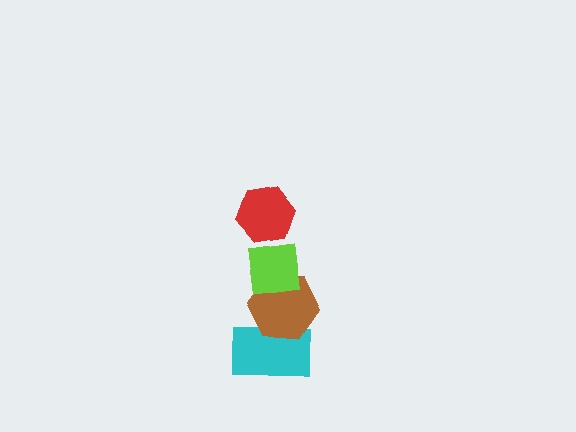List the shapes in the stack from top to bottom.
From top to bottom: the red hexagon, the lime square, the brown hexagon, the cyan rectangle.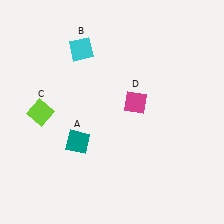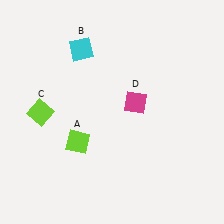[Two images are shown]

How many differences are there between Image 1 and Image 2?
There is 1 difference between the two images.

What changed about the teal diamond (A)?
In Image 1, A is teal. In Image 2, it changed to lime.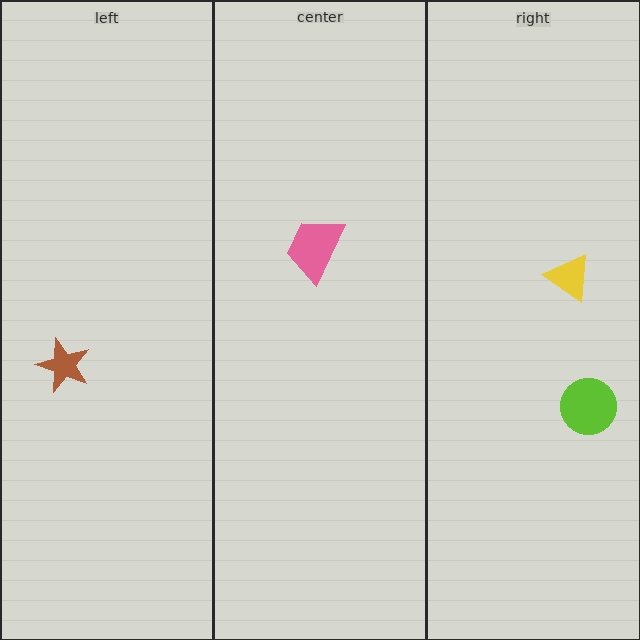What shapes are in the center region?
The pink trapezoid.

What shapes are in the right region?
The lime circle, the yellow triangle.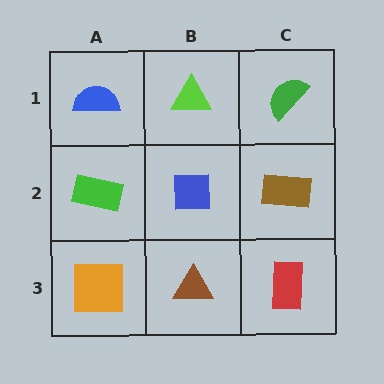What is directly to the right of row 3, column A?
A brown triangle.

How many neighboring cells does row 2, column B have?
4.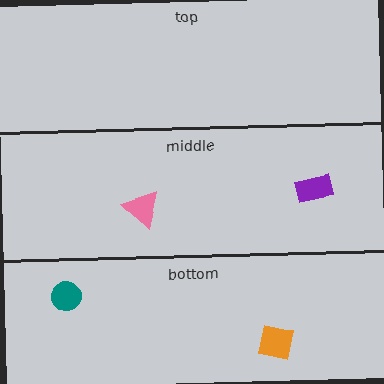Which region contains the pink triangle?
The middle region.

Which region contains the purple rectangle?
The middle region.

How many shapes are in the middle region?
2.